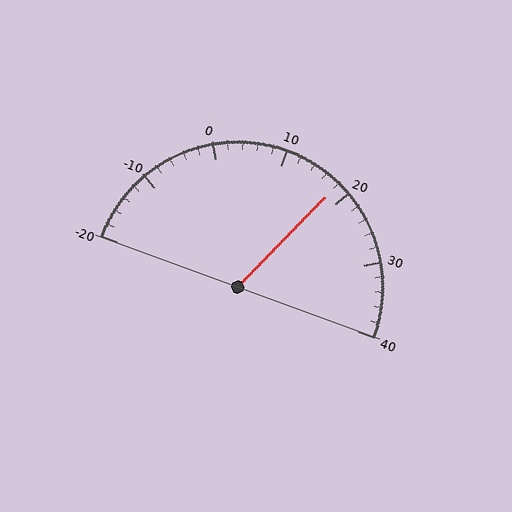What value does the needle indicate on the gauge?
The needle indicates approximately 18.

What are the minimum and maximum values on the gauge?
The gauge ranges from -20 to 40.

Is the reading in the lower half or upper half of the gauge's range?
The reading is in the upper half of the range (-20 to 40).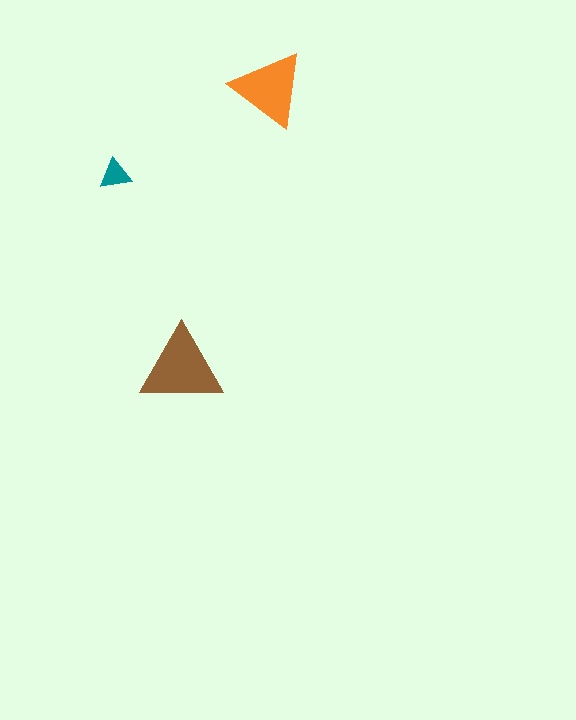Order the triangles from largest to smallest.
the brown one, the orange one, the teal one.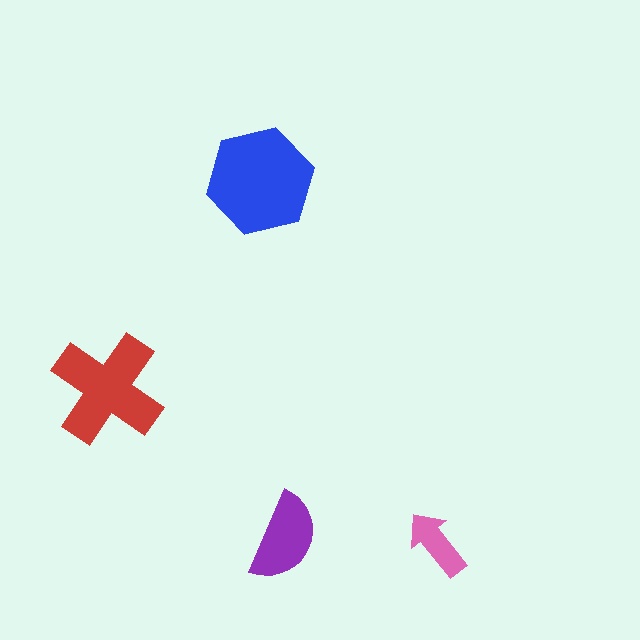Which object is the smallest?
The pink arrow.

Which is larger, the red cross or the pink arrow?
The red cross.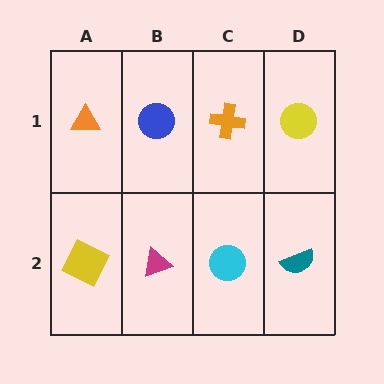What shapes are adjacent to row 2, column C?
An orange cross (row 1, column C), a magenta triangle (row 2, column B), a teal semicircle (row 2, column D).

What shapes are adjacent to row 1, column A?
A yellow square (row 2, column A), a blue circle (row 1, column B).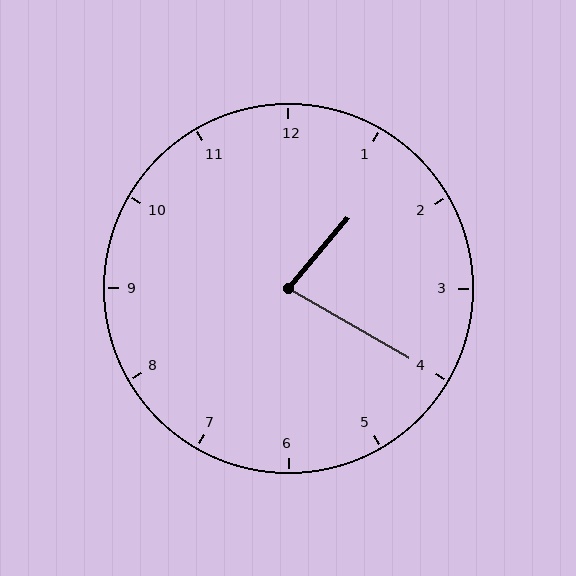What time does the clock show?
1:20.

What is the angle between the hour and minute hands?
Approximately 80 degrees.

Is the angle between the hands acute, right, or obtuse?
It is acute.